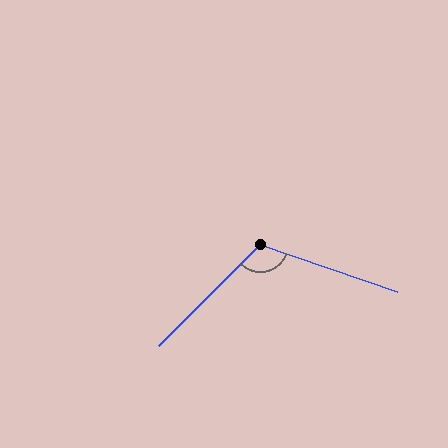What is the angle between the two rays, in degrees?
Approximately 116 degrees.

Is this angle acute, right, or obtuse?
It is obtuse.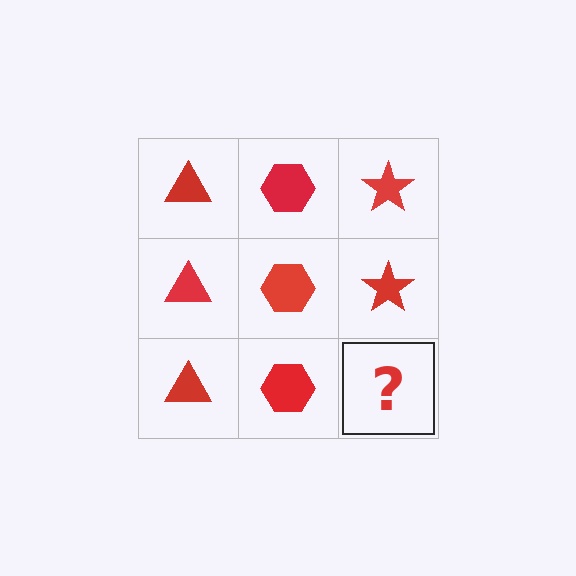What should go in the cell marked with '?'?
The missing cell should contain a red star.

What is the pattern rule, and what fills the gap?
The rule is that each column has a consistent shape. The gap should be filled with a red star.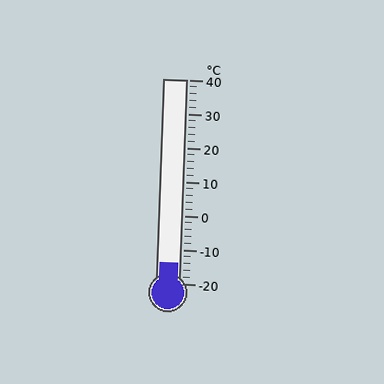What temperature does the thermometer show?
The thermometer shows approximately -14°C.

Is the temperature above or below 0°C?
The temperature is below 0°C.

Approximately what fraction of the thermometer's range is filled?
The thermometer is filled to approximately 10% of its range.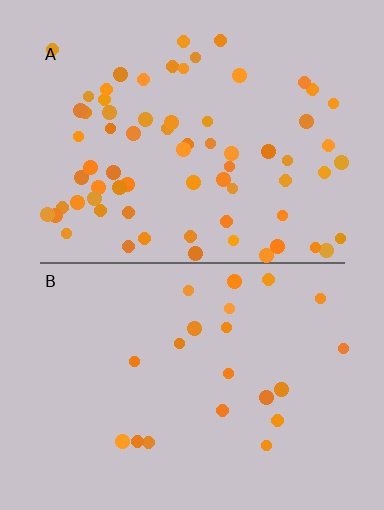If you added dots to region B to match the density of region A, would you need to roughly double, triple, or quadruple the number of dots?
Approximately triple.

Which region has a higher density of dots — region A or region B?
A (the top).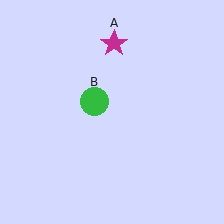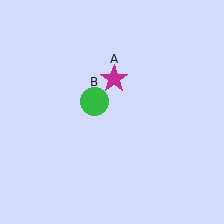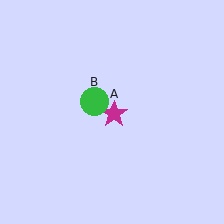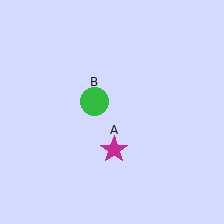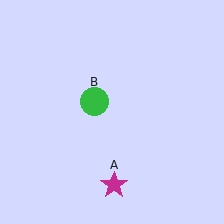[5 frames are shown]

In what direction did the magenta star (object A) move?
The magenta star (object A) moved down.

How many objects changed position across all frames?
1 object changed position: magenta star (object A).